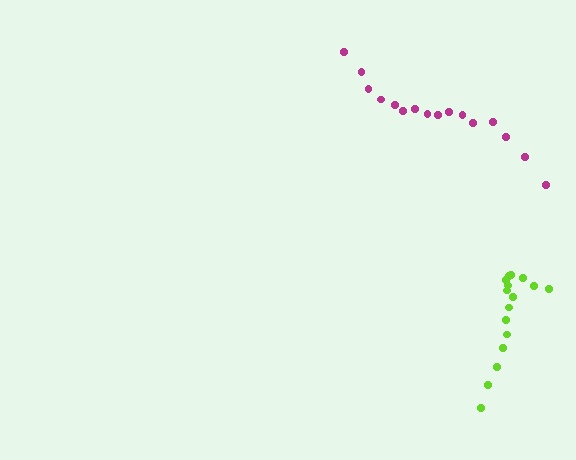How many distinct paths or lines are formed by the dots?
There are 2 distinct paths.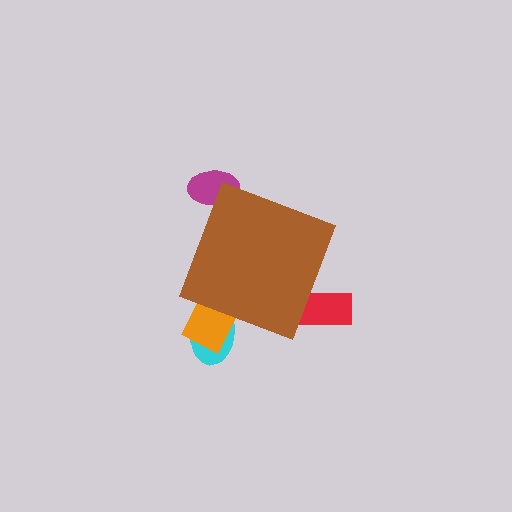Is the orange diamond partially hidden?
Yes, the orange diamond is partially hidden behind the brown diamond.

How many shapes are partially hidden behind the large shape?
4 shapes are partially hidden.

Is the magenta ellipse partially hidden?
Yes, the magenta ellipse is partially hidden behind the brown diamond.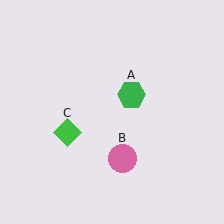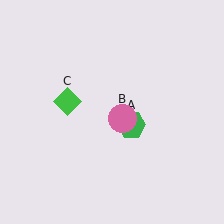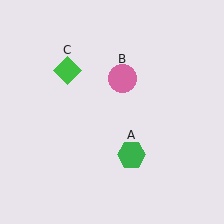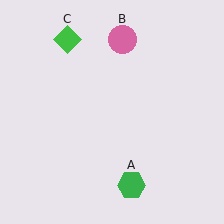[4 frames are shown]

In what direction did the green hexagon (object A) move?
The green hexagon (object A) moved down.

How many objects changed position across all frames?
3 objects changed position: green hexagon (object A), pink circle (object B), green diamond (object C).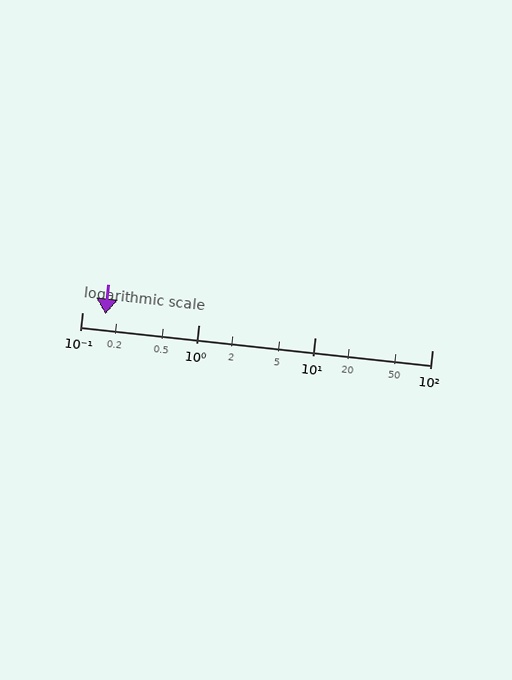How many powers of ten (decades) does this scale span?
The scale spans 3 decades, from 0.1 to 100.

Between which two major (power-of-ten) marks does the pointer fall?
The pointer is between 0.1 and 1.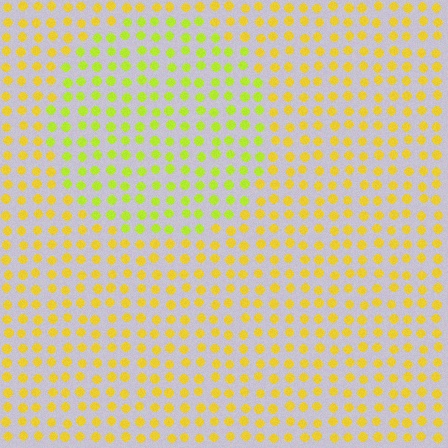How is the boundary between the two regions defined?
The boundary is defined purely by a slight shift in hue (about 28 degrees). Spacing, size, and orientation are identical on both sides.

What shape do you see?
I see a circle.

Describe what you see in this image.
The image is filled with small yellow elements in a uniform arrangement. A circle-shaped region is visible where the elements are tinted to a slightly different hue, forming a subtle color boundary.